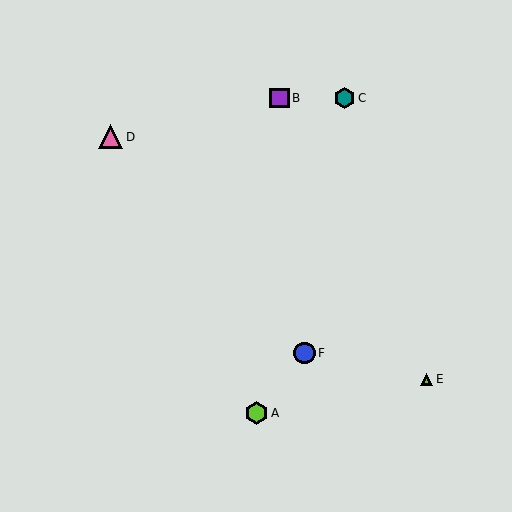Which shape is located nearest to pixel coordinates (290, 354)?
The blue circle (labeled F) at (304, 353) is nearest to that location.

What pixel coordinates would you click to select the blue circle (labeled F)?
Click at (304, 353) to select the blue circle F.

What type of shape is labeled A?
Shape A is a lime hexagon.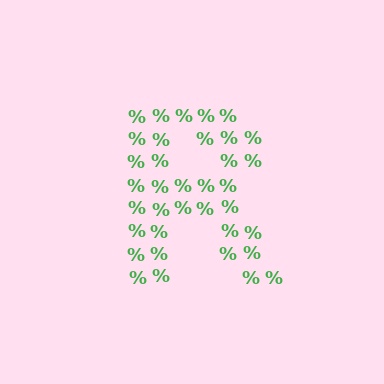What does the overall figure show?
The overall figure shows the letter R.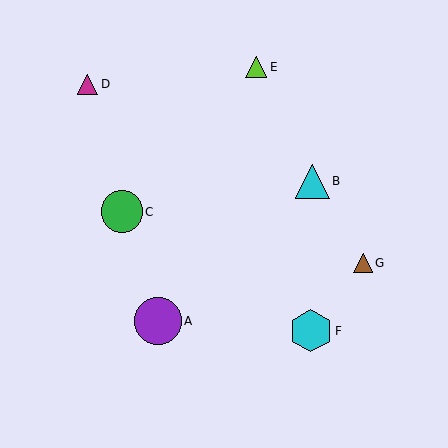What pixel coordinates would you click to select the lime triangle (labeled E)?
Click at (256, 67) to select the lime triangle E.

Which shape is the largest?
The purple circle (labeled A) is the largest.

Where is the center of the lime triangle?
The center of the lime triangle is at (256, 67).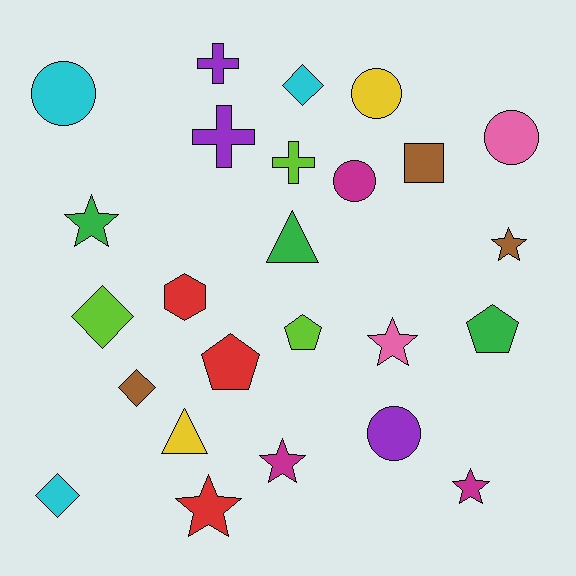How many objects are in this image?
There are 25 objects.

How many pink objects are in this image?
There are 2 pink objects.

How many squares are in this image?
There is 1 square.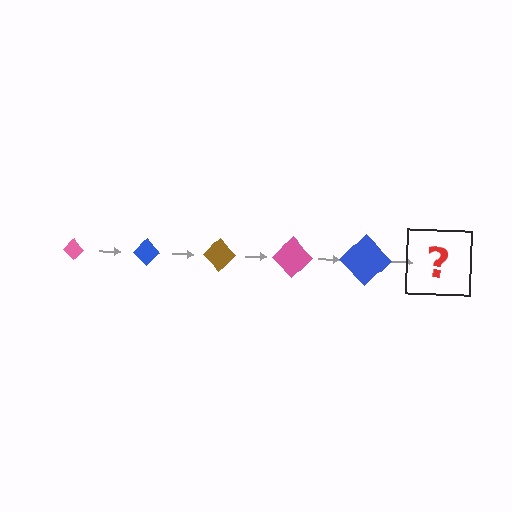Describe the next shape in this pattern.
It should be a brown diamond, larger than the previous one.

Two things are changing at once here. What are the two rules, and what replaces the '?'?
The two rules are that the diamond grows larger each step and the color cycles through pink, blue, and brown. The '?' should be a brown diamond, larger than the previous one.